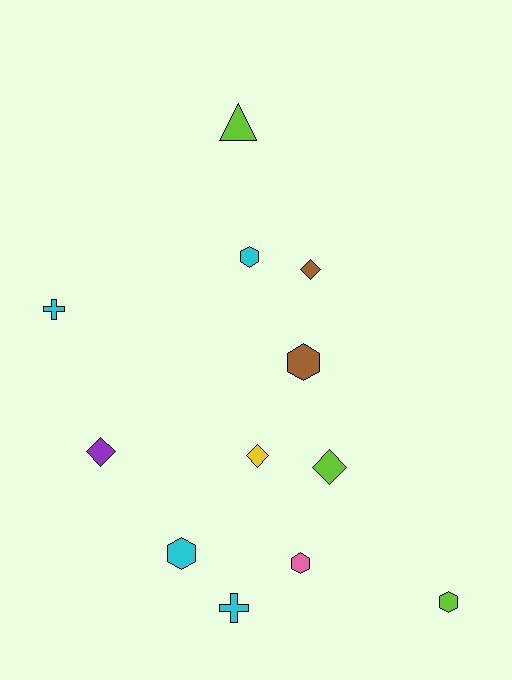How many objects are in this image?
There are 12 objects.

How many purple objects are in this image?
There is 1 purple object.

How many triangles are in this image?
There is 1 triangle.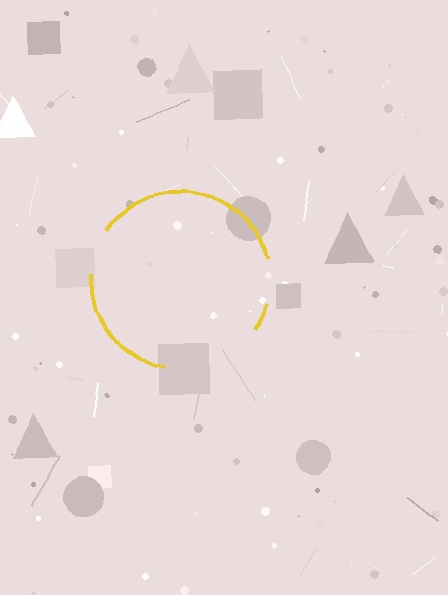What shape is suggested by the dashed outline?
The dashed outline suggests a circle.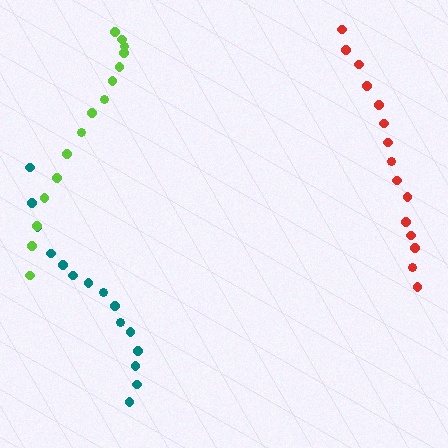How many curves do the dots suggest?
There are 3 distinct paths.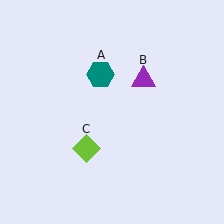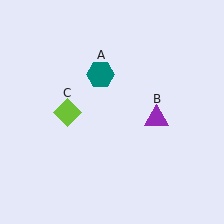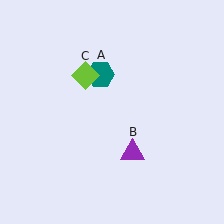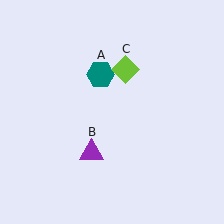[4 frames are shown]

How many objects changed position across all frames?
2 objects changed position: purple triangle (object B), lime diamond (object C).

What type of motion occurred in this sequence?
The purple triangle (object B), lime diamond (object C) rotated clockwise around the center of the scene.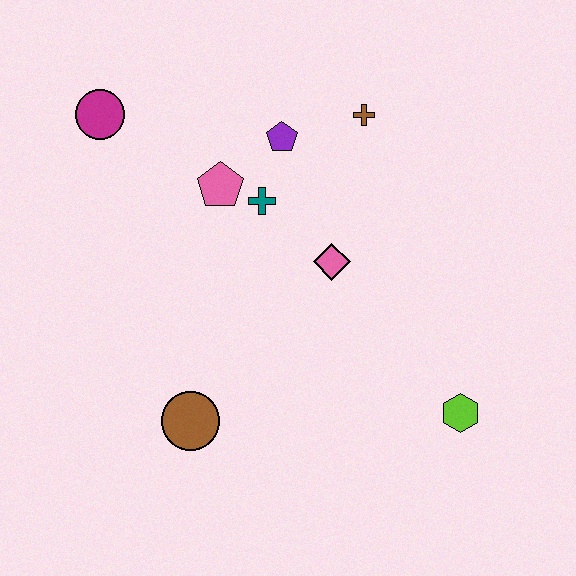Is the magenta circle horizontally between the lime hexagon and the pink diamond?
No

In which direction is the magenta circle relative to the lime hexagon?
The magenta circle is to the left of the lime hexagon.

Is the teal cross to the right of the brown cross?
No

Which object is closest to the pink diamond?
The teal cross is closest to the pink diamond.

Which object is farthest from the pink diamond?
The magenta circle is farthest from the pink diamond.